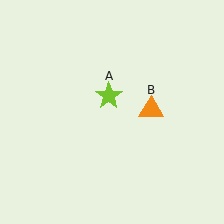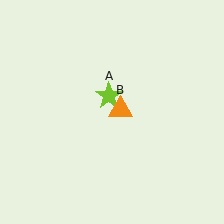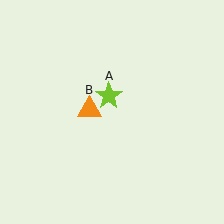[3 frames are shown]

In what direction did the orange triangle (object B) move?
The orange triangle (object B) moved left.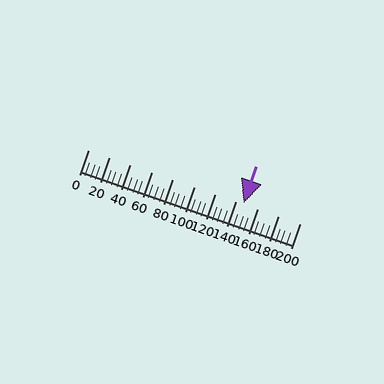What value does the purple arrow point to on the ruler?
The purple arrow points to approximately 147.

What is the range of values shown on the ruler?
The ruler shows values from 0 to 200.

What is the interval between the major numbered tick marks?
The major tick marks are spaced 20 units apart.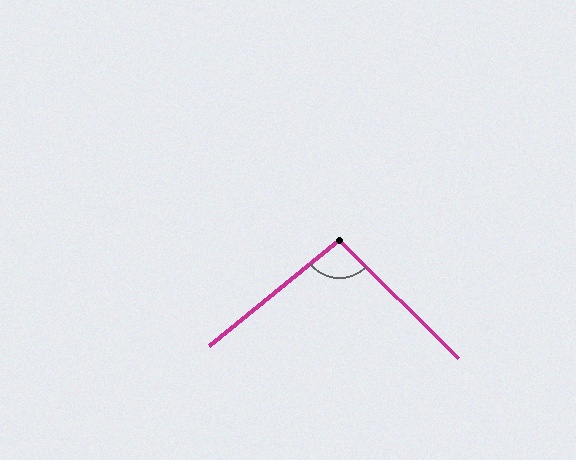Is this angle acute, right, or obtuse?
It is obtuse.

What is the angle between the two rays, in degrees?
Approximately 96 degrees.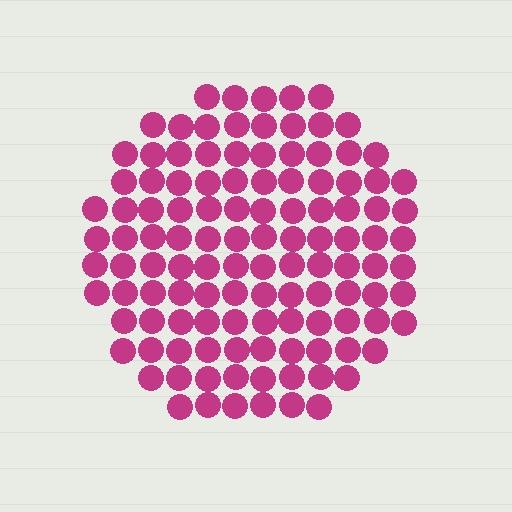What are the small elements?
The small elements are circles.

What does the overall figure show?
The overall figure shows a circle.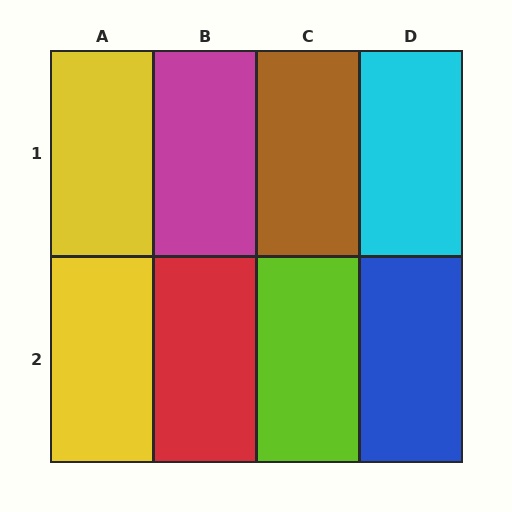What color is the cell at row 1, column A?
Yellow.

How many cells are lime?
1 cell is lime.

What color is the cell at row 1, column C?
Brown.